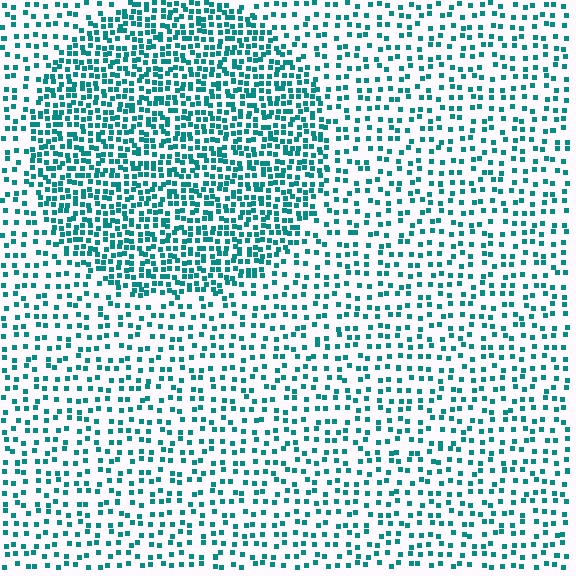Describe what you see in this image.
The image contains small teal elements arranged at two different densities. A circle-shaped region is visible where the elements are more densely packed than the surrounding area.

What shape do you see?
I see a circle.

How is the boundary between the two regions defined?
The boundary is defined by a change in element density (approximately 2.1x ratio). All elements are the same color, size, and shape.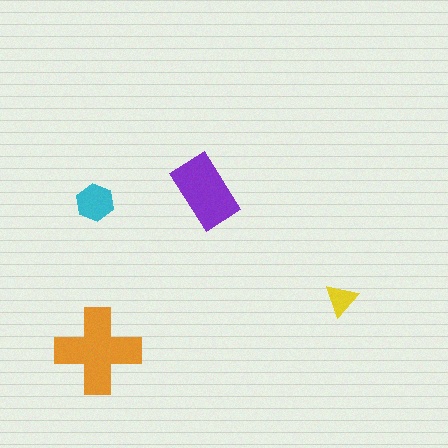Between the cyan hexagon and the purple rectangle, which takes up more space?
The purple rectangle.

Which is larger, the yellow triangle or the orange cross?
The orange cross.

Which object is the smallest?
The yellow triangle.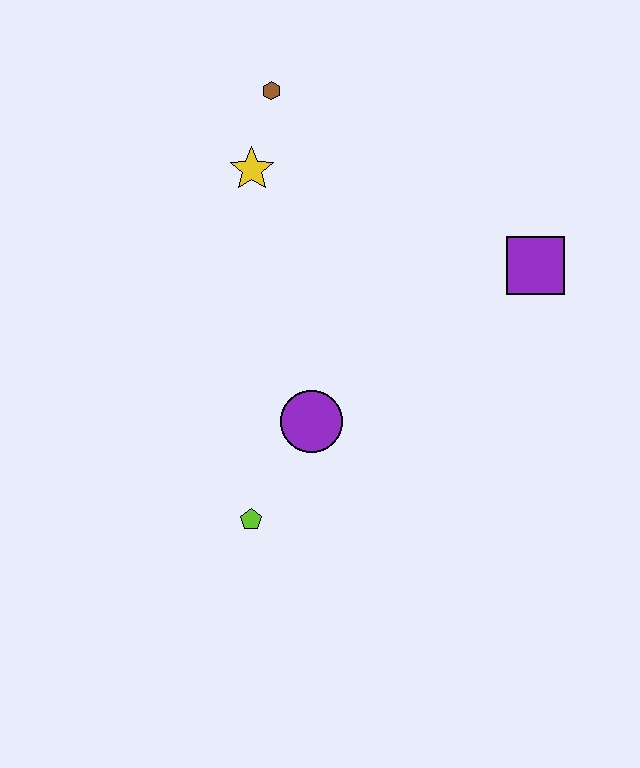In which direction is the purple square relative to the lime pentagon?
The purple square is to the right of the lime pentagon.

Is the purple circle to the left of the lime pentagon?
No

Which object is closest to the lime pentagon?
The purple circle is closest to the lime pentagon.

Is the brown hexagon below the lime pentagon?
No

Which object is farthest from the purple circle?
The brown hexagon is farthest from the purple circle.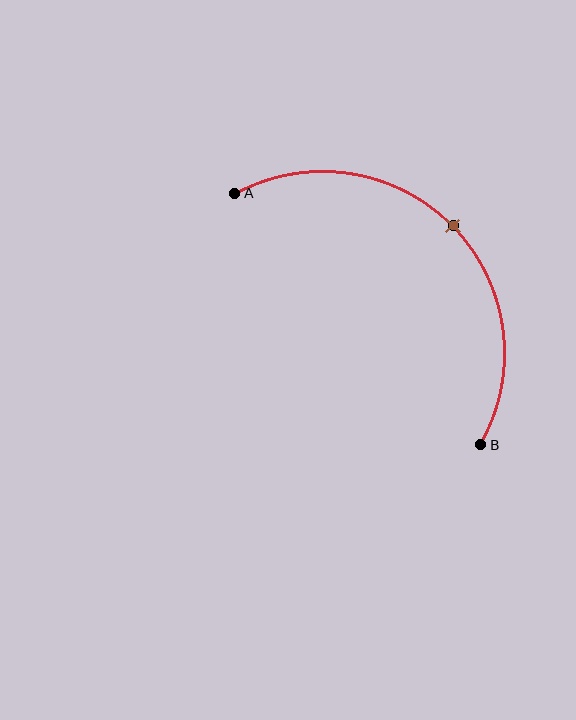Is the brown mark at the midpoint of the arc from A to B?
Yes. The brown mark lies on the arc at equal arc-length from both A and B — it is the arc midpoint.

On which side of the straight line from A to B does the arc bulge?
The arc bulges above and to the right of the straight line connecting A and B.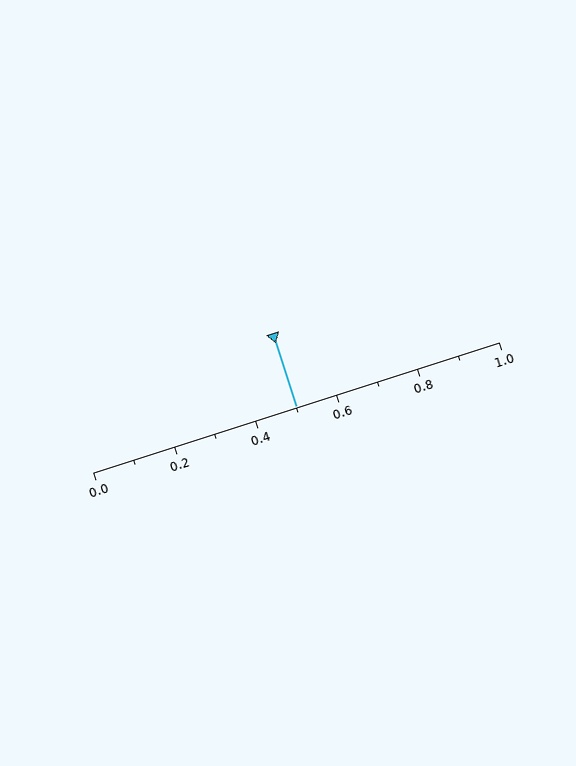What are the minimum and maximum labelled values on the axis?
The axis runs from 0.0 to 1.0.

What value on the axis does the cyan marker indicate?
The marker indicates approximately 0.5.